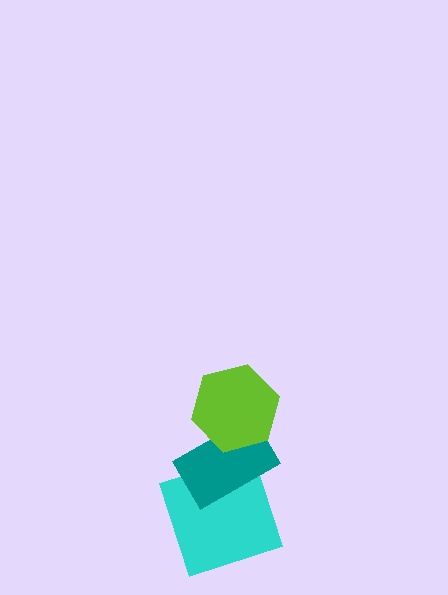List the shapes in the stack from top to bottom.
From top to bottom: the lime hexagon, the teal rectangle, the cyan square.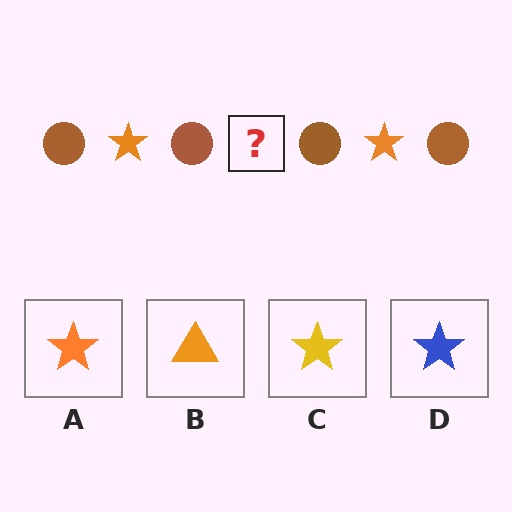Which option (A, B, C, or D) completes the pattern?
A.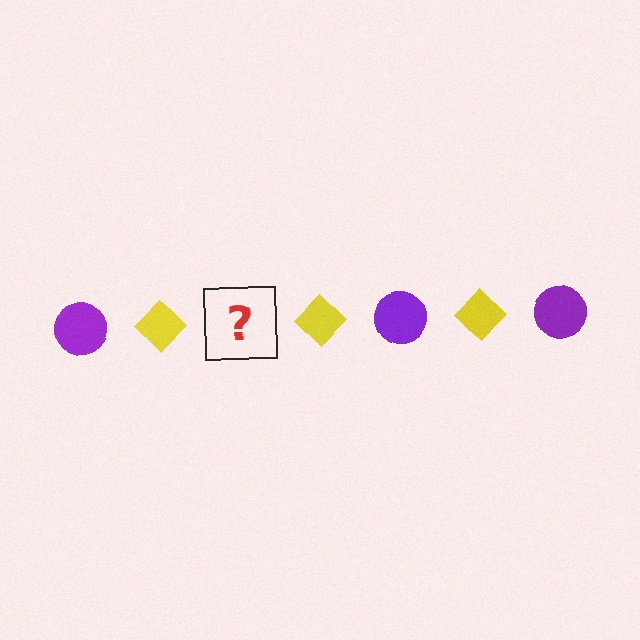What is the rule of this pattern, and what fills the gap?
The rule is that the pattern alternates between purple circle and yellow diamond. The gap should be filled with a purple circle.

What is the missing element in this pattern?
The missing element is a purple circle.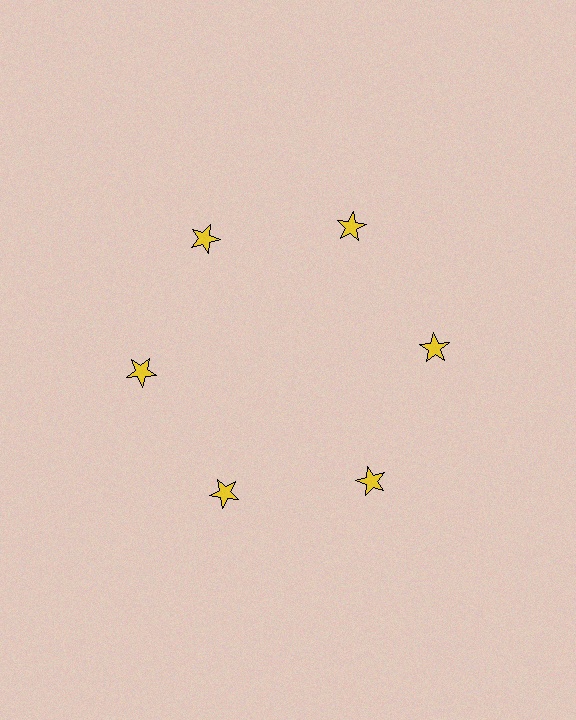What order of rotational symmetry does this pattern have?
This pattern has 6-fold rotational symmetry.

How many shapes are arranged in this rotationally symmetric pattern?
There are 6 shapes, arranged in 6 groups of 1.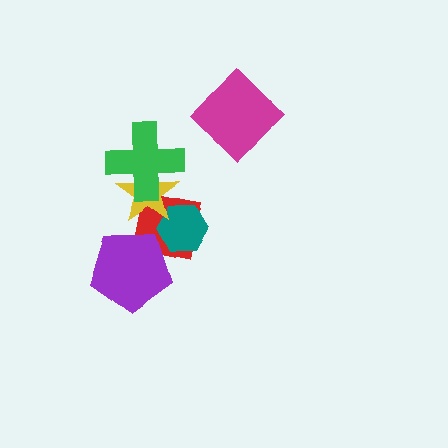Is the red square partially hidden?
Yes, it is partially covered by another shape.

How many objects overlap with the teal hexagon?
2 objects overlap with the teal hexagon.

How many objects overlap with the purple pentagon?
1 object overlaps with the purple pentagon.